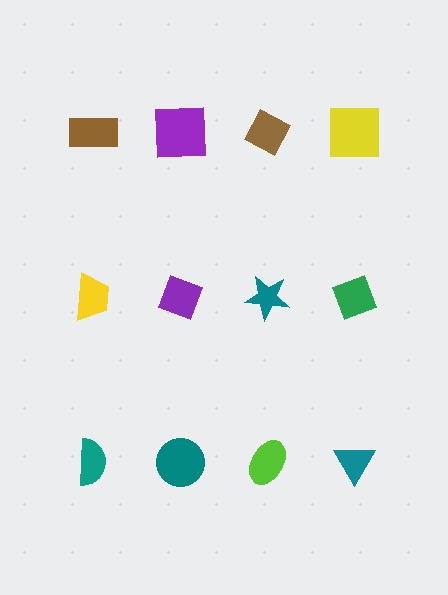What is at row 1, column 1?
A brown rectangle.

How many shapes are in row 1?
4 shapes.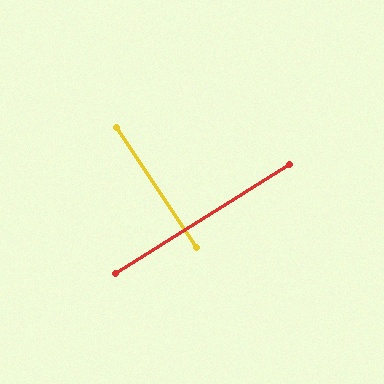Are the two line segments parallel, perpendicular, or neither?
Perpendicular — they meet at approximately 88°.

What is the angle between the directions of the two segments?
Approximately 88 degrees.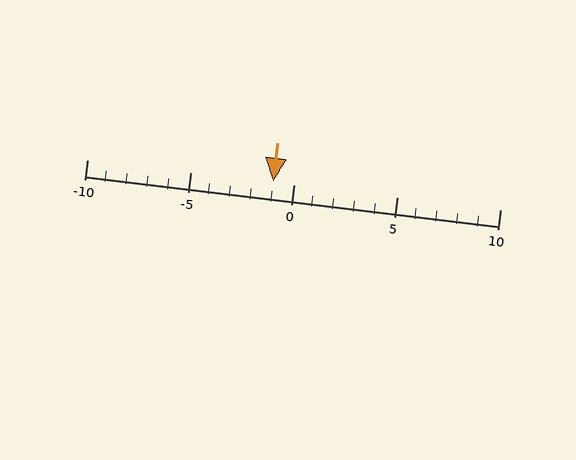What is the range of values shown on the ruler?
The ruler shows values from -10 to 10.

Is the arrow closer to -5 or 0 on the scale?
The arrow is closer to 0.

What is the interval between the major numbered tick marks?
The major tick marks are spaced 5 units apart.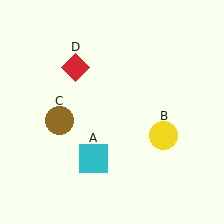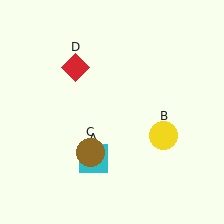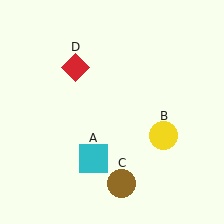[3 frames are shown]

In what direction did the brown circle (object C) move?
The brown circle (object C) moved down and to the right.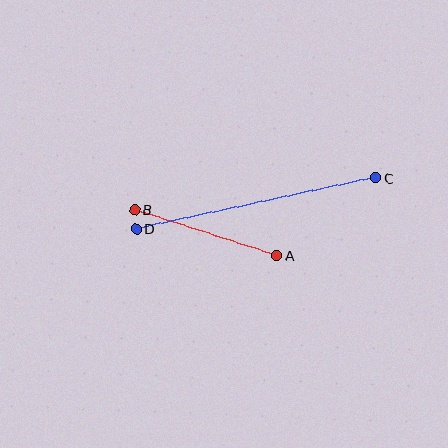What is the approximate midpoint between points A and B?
The midpoint is at approximately (206, 232) pixels.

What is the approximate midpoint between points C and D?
The midpoint is at approximately (256, 203) pixels.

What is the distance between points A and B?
The distance is approximately 149 pixels.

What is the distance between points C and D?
The distance is approximately 245 pixels.